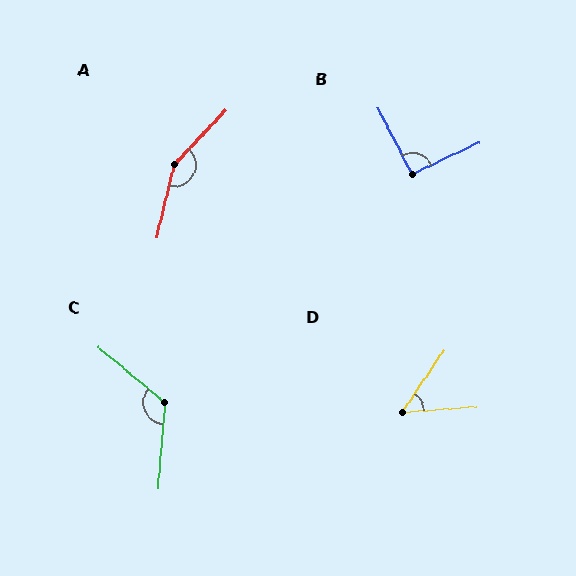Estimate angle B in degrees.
Approximately 92 degrees.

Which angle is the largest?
A, at approximately 150 degrees.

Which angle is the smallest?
D, at approximately 52 degrees.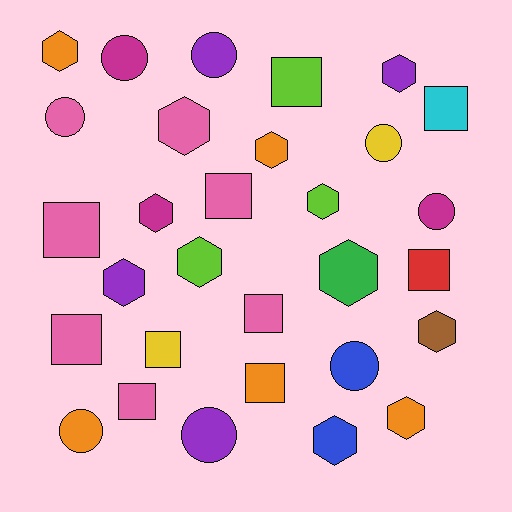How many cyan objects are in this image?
There is 1 cyan object.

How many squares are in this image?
There are 10 squares.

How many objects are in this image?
There are 30 objects.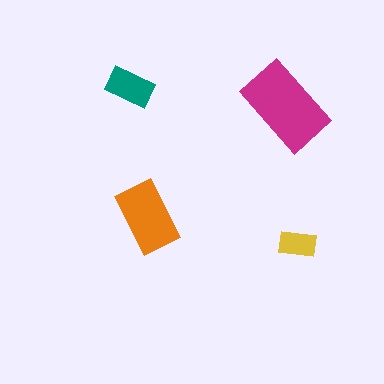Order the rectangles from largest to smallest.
the magenta one, the orange one, the teal one, the yellow one.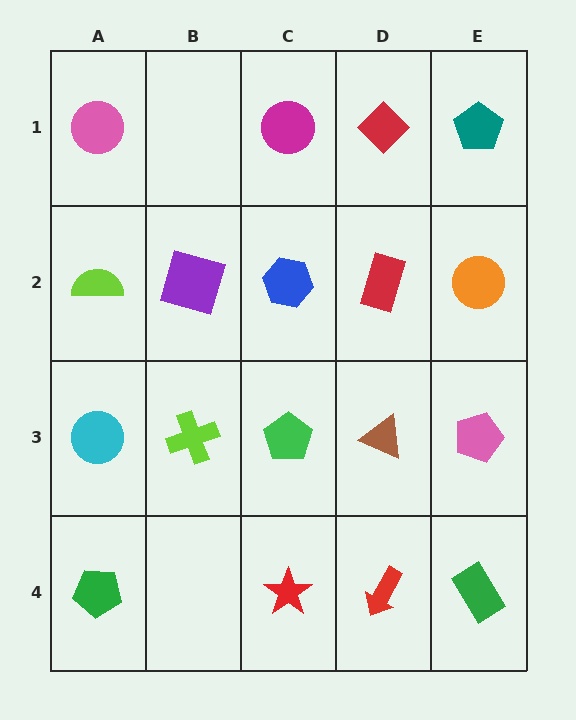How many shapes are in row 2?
5 shapes.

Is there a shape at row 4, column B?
No, that cell is empty.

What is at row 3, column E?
A pink pentagon.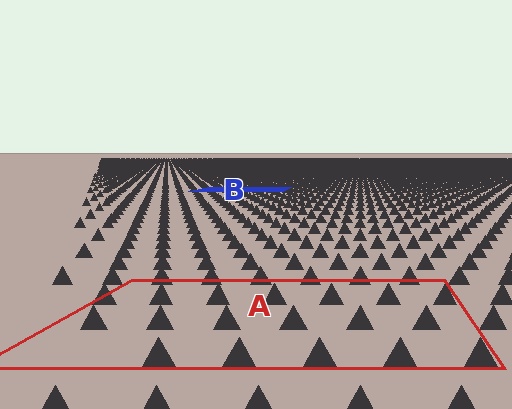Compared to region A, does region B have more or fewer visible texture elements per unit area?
Region B has more texture elements per unit area — they are packed more densely because it is farther away.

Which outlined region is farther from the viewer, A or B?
Region B is farther from the viewer — the texture elements inside it appear smaller and more densely packed.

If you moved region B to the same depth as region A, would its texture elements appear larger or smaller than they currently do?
They would appear larger. At a closer depth, the same texture elements are projected at a bigger on-screen size.